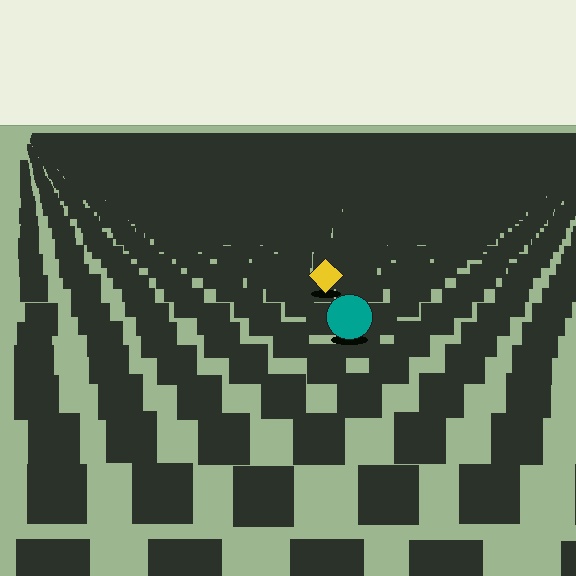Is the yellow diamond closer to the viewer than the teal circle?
No. The teal circle is closer — you can tell from the texture gradient: the ground texture is coarser near it.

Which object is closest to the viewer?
The teal circle is closest. The texture marks near it are larger and more spread out.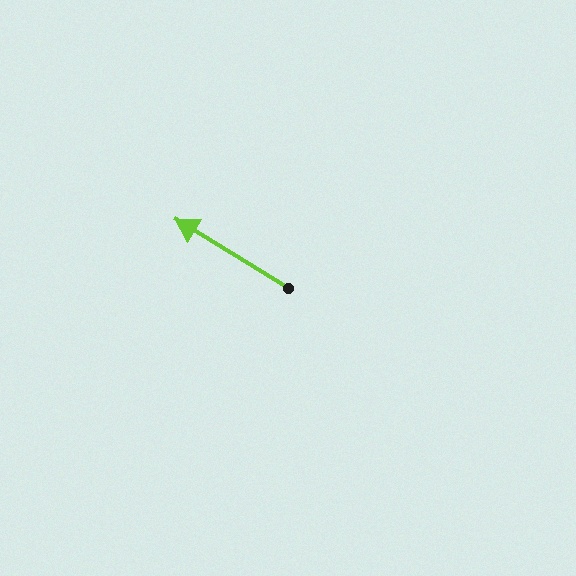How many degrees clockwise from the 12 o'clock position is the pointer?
Approximately 302 degrees.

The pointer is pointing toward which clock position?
Roughly 10 o'clock.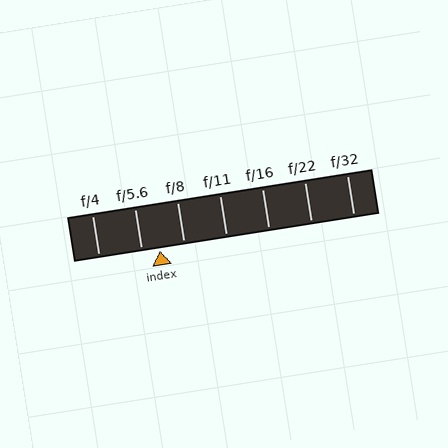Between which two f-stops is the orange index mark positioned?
The index mark is between f/5.6 and f/8.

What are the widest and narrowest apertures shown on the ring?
The widest aperture shown is f/4 and the narrowest is f/32.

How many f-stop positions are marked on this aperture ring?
There are 7 f-stop positions marked.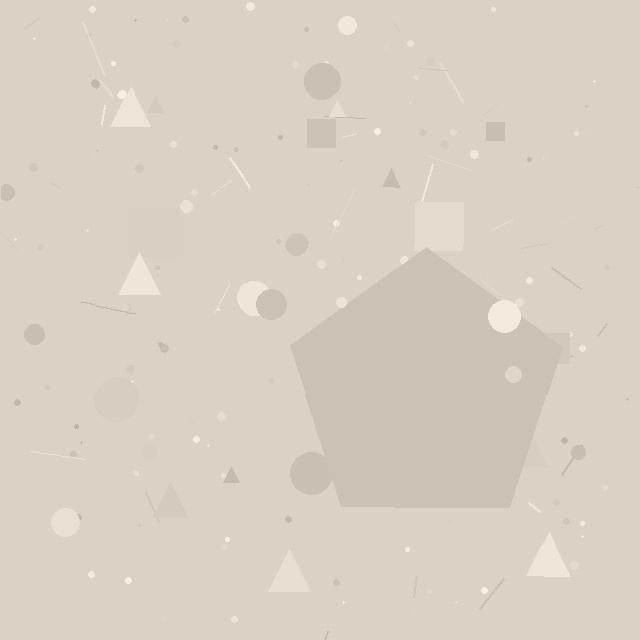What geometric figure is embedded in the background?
A pentagon is embedded in the background.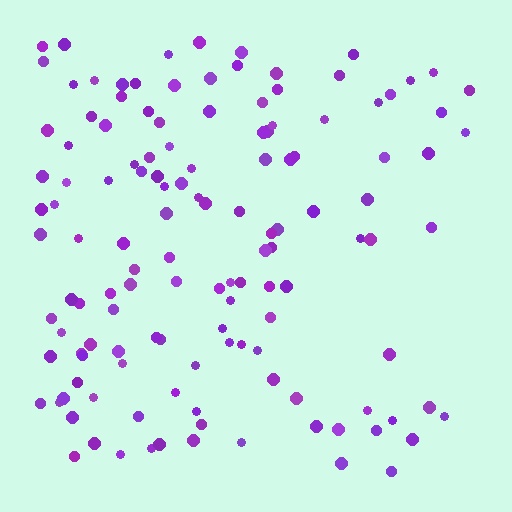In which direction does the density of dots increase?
From right to left, with the left side densest.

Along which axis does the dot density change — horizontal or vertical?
Horizontal.